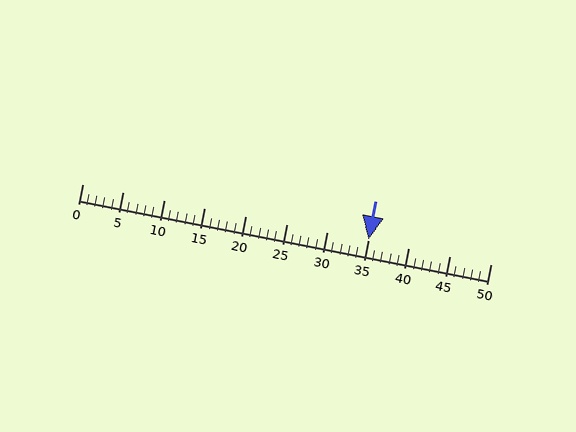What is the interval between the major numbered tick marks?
The major tick marks are spaced 5 units apart.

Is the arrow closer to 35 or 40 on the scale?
The arrow is closer to 35.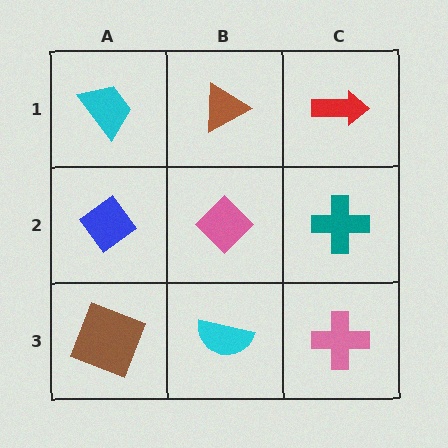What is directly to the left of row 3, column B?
A brown square.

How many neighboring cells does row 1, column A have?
2.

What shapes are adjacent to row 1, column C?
A teal cross (row 2, column C), a brown triangle (row 1, column B).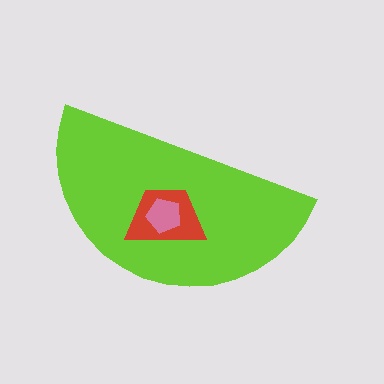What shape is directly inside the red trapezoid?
The pink pentagon.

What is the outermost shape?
The lime semicircle.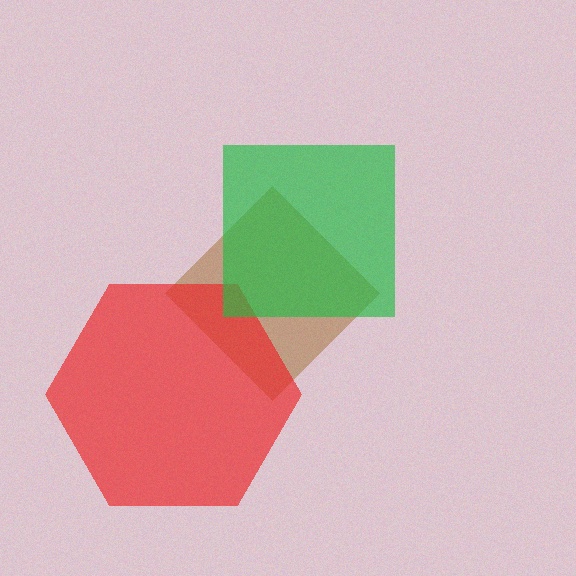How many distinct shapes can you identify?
There are 3 distinct shapes: a brown diamond, a red hexagon, a green square.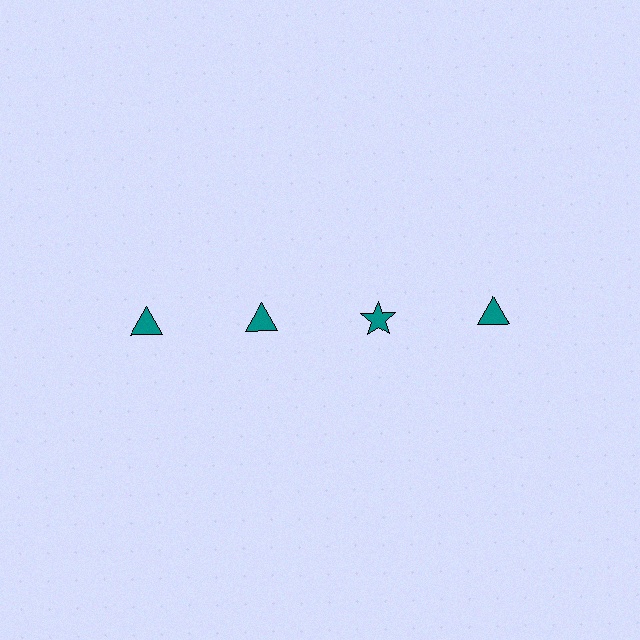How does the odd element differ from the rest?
It has a different shape: star instead of triangle.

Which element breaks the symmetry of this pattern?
The teal star in the top row, center column breaks the symmetry. All other shapes are teal triangles.